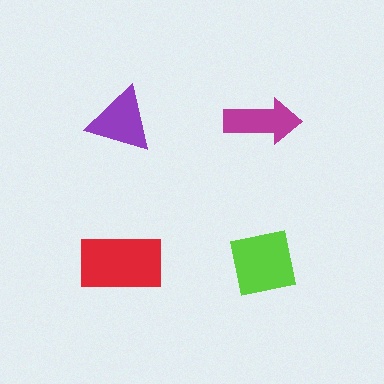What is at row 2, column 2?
A lime square.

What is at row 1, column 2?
A magenta arrow.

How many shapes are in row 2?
2 shapes.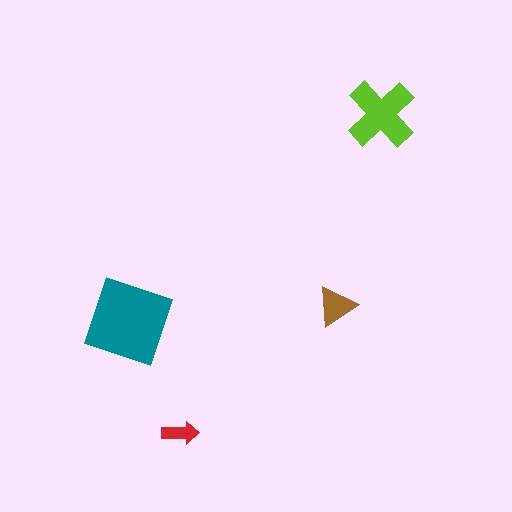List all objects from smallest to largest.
The red arrow, the brown triangle, the lime cross, the teal diamond.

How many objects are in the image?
There are 4 objects in the image.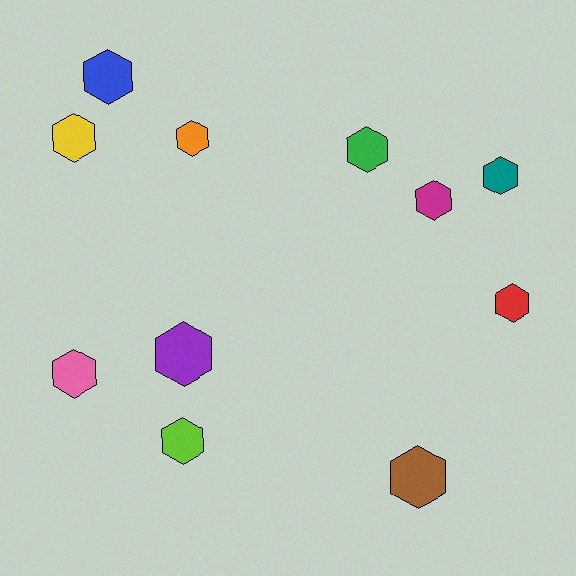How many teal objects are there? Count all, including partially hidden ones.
There is 1 teal object.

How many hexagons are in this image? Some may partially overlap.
There are 11 hexagons.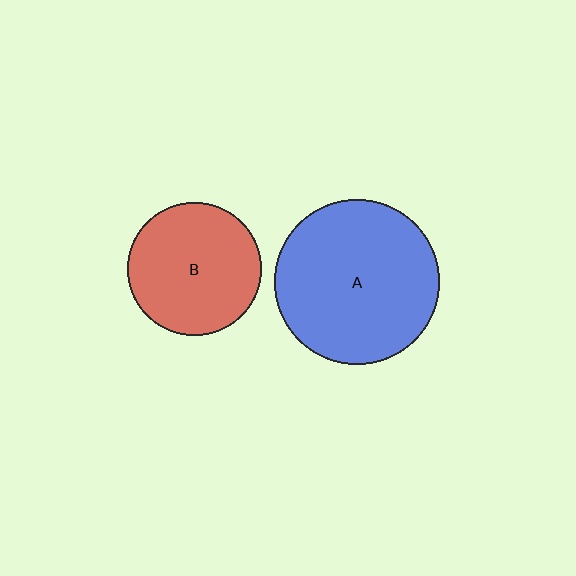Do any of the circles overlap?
No, none of the circles overlap.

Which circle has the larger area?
Circle A (blue).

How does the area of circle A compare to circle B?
Approximately 1.5 times.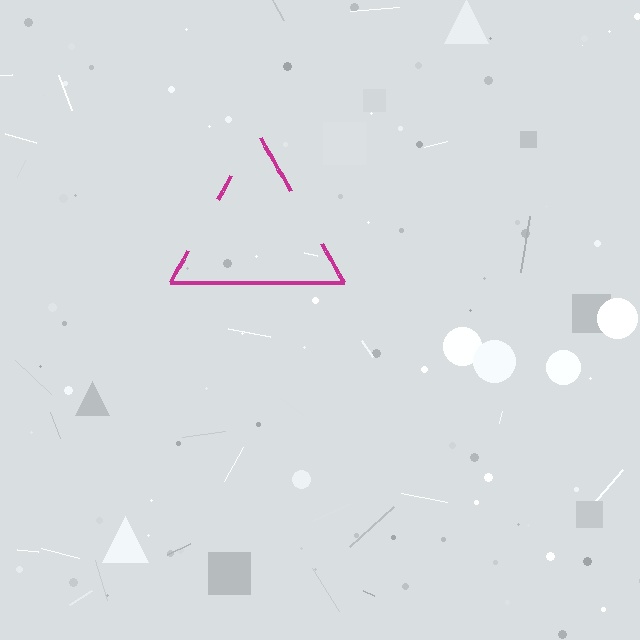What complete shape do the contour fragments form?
The contour fragments form a triangle.